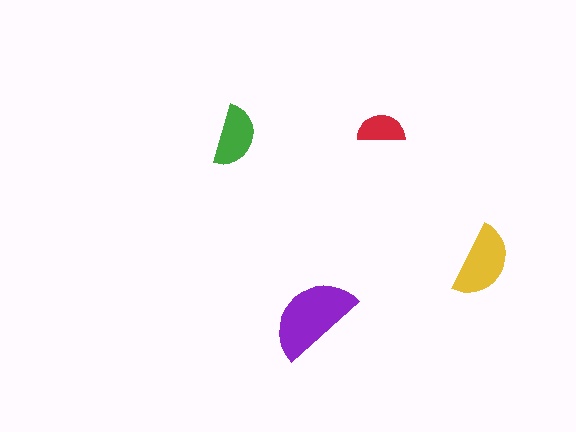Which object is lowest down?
The purple semicircle is bottommost.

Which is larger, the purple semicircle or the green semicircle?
The purple one.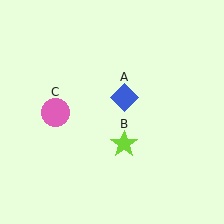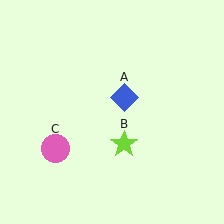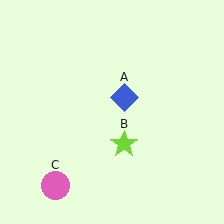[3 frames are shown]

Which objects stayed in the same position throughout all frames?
Blue diamond (object A) and lime star (object B) remained stationary.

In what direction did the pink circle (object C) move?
The pink circle (object C) moved down.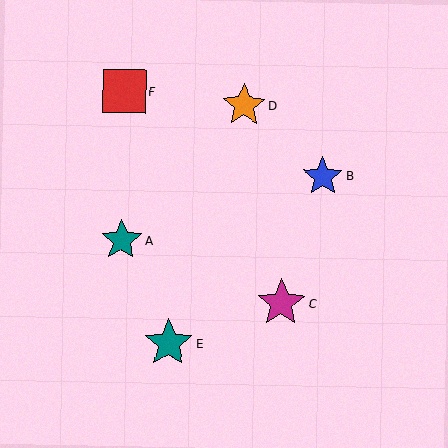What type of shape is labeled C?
Shape C is a magenta star.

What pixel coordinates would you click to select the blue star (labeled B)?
Click at (323, 176) to select the blue star B.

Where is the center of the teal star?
The center of the teal star is at (122, 240).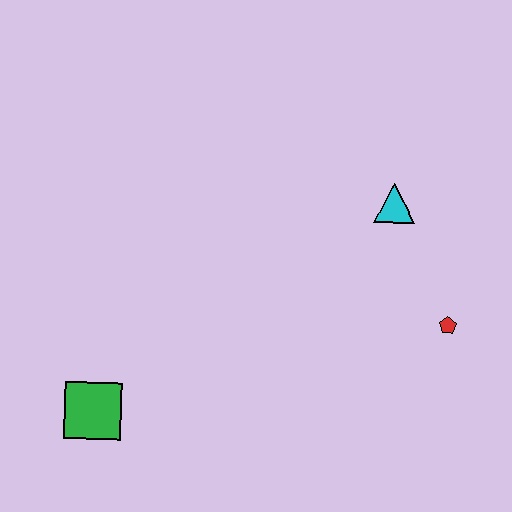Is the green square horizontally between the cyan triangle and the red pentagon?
No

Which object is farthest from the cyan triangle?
The green square is farthest from the cyan triangle.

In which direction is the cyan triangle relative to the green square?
The cyan triangle is to the right of the green square.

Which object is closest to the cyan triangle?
The red pentagon is closest to the cyan triangle.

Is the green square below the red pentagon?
Yes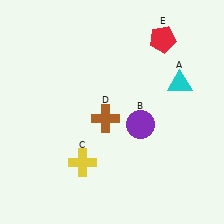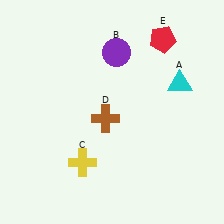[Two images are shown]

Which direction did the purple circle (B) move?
The purple circle (B) moved up.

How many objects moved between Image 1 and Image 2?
1 object moved between the two images.